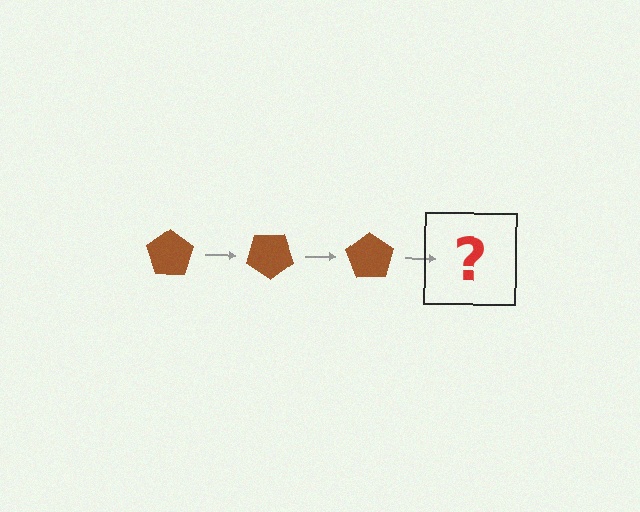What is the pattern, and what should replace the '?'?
The pattern is that the pentagon rotates 35 degrees each step. The '?' should be a brown pentagon rotated 105 degrees.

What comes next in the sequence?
The next element should be a brown pentagon rotated 105 degrees.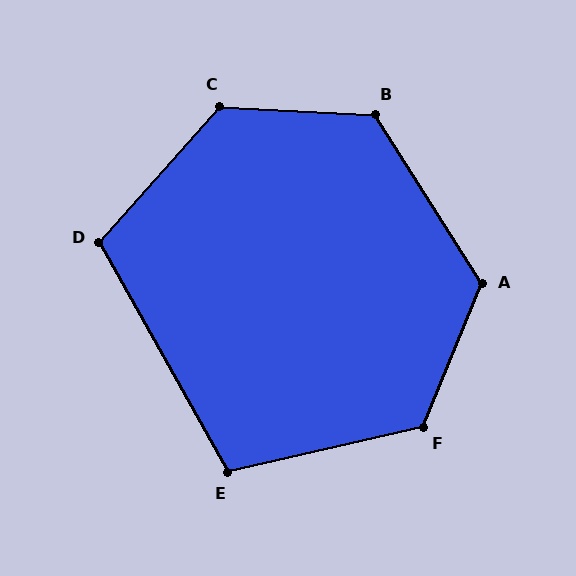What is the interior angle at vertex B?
Approximately 125 degrees (obtuse).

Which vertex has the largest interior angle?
C, at approximately 128 degrees.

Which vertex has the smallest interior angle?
E, at approximately 106 degrees.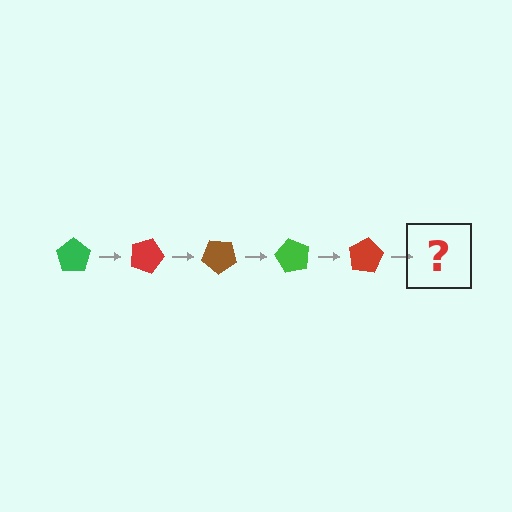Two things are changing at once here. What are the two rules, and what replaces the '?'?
The two rules are that it rotates 20 degrees each step and the color cycles through green, red, and brown. The '?' should be a brown pentagon, rotated 100 degrees from the start.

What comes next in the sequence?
The next element should be a brown pentagon, rotated 100 degrees from the start.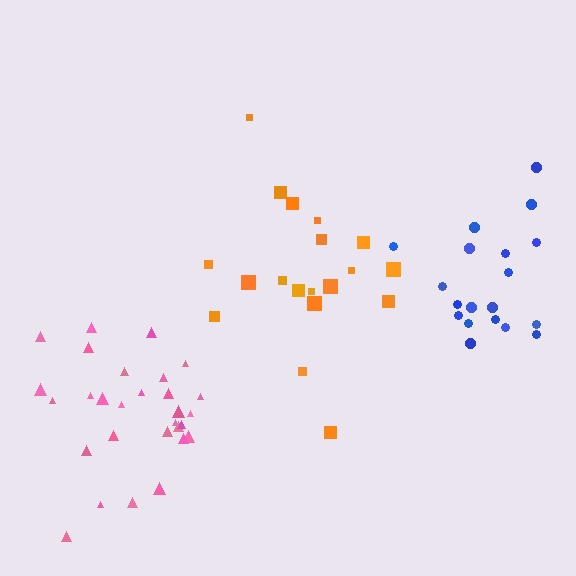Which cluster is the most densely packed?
Pink.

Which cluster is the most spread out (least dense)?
Orange.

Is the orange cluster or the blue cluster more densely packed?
Blue.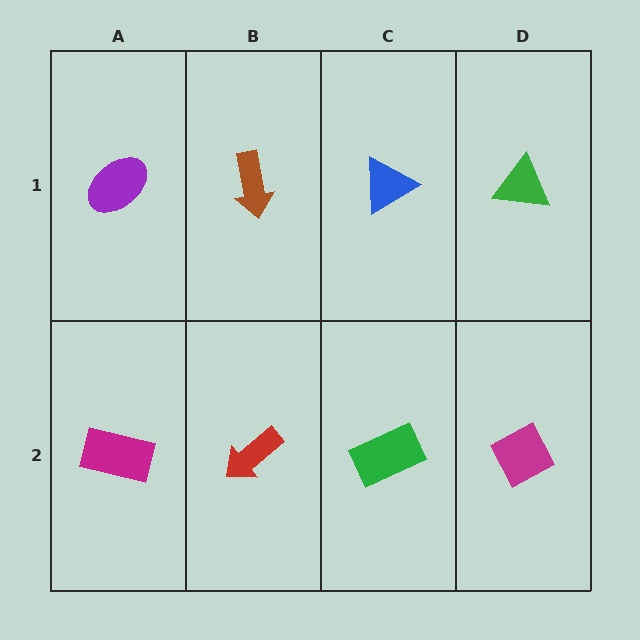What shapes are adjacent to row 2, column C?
A blue triangle (row 1, column C), a red arrow (row 2, column B), a magenta diamond (row 2, column D).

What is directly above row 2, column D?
A green triangle.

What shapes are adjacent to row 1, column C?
A green rectangle (row 2, column C), a brown arrow (row 1, column B), a green triangle (row 1, column D).